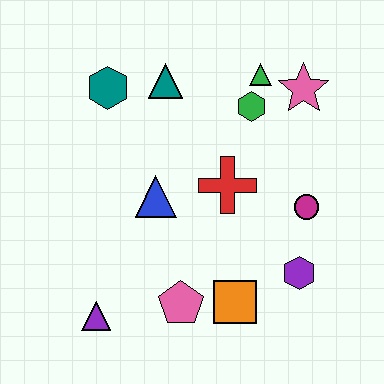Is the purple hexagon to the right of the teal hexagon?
Yes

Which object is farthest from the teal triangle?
The purple triangle is farthest from the teal triangle.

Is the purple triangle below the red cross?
Yes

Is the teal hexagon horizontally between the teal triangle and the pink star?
No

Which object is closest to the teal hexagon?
The teal triangle is closest to the teal hexagon.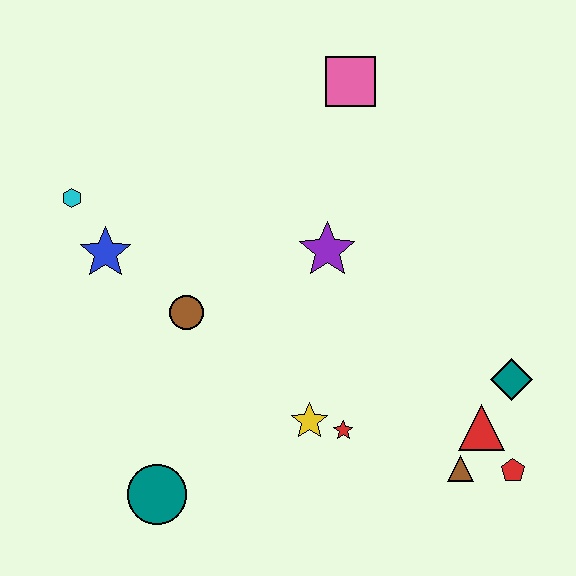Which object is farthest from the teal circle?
The pink square is farthest from the teal circle.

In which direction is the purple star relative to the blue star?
The purple star is to the right of the blue star.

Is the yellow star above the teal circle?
Yes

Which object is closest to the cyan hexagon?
The blue star is closest to the cyan hexagon.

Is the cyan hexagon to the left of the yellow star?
Yes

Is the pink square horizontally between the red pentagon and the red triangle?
No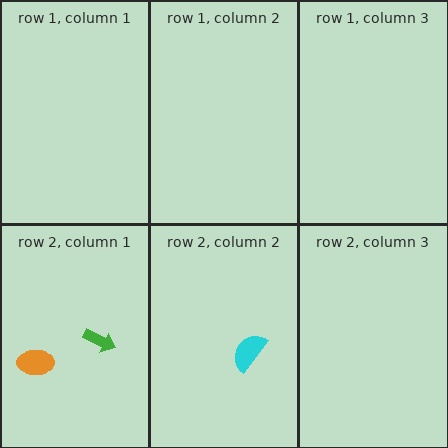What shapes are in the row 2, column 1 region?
The orange ellipse, the green arrow.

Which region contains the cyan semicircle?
The row 2, column 2 region.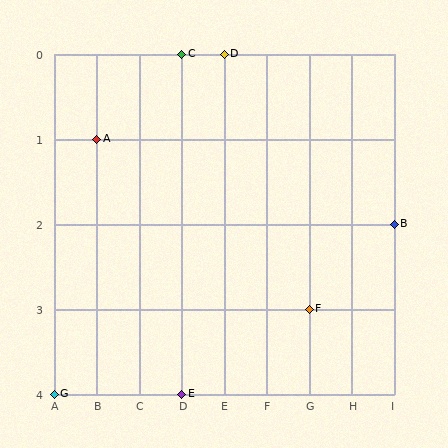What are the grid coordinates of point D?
Point D is at grid coordinates (E, 0).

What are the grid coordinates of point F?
Point F is at grid coordinates (G, 3).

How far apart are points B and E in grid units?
Points B and E are 5 columns and 2 rows apart (about 5.4 grid units diagonally).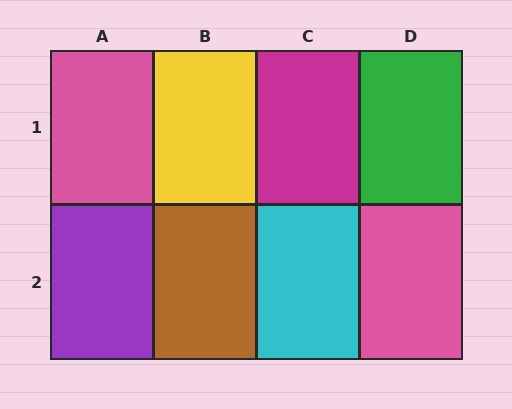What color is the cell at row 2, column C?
Cyan.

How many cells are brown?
1 cell is brown.